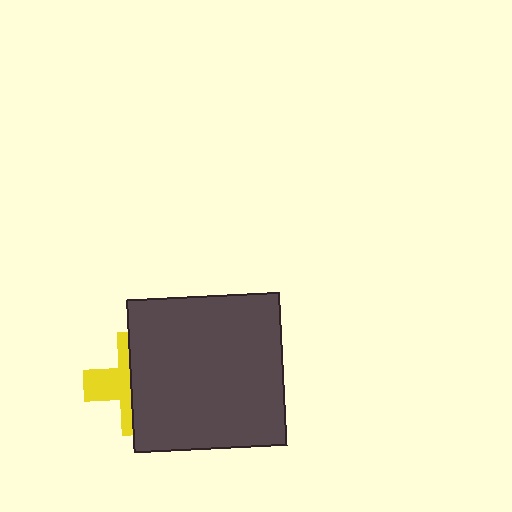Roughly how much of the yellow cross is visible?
A small part of it is visible (roughly 39%).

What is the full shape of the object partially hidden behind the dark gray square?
The partially hidden object is a yellow cross.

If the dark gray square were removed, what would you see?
You would see the complete yellow cross.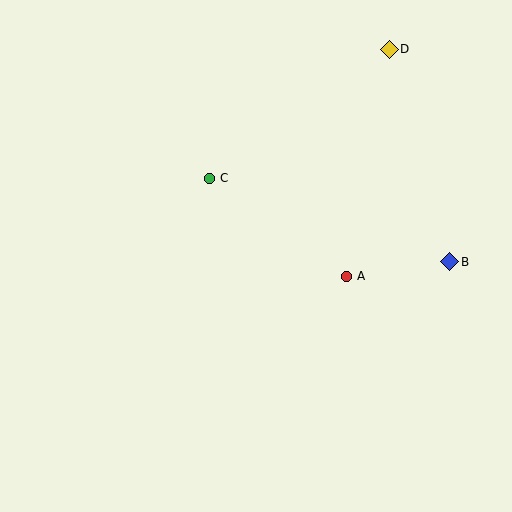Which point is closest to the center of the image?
Point C at (209, 178) is closest to the center.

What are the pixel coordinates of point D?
Point D is at (389, 49).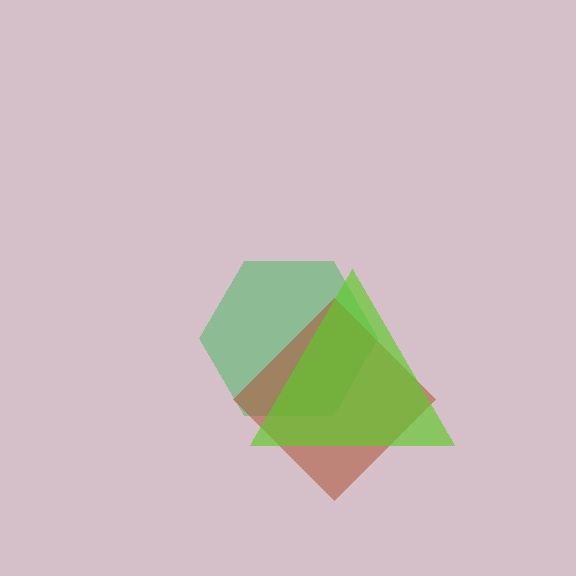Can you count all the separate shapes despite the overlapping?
Yes, there are 3 separate shapes.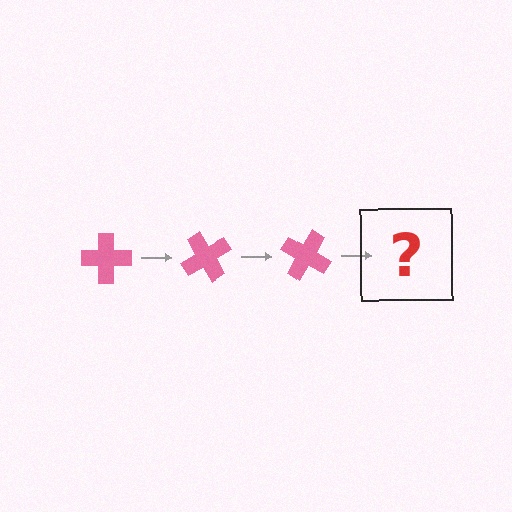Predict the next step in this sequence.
The next step is a pink cross rotated 180 degrees.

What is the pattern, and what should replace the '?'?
The pattern is that the cross rotates 60 degrees each step. The '?' should be a pink cross rotated 180 degrees.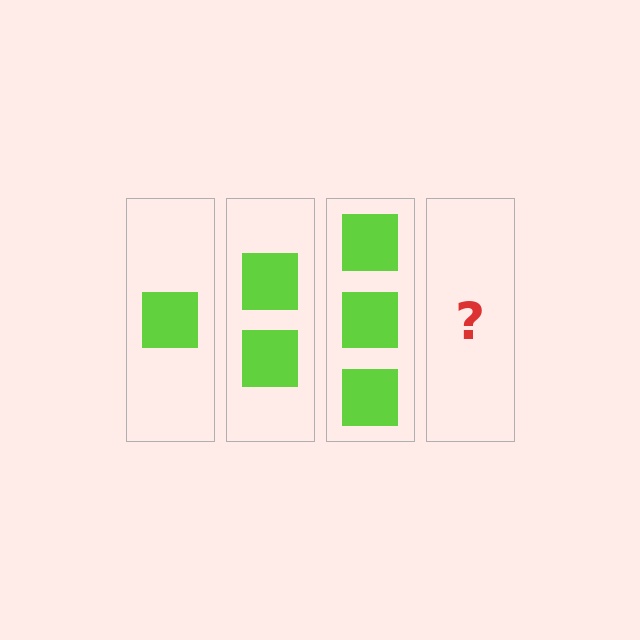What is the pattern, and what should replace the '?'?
The pattern is that each step adds one more square. The '?' should be 4 squares.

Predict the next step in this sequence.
The next step is 4 squares.